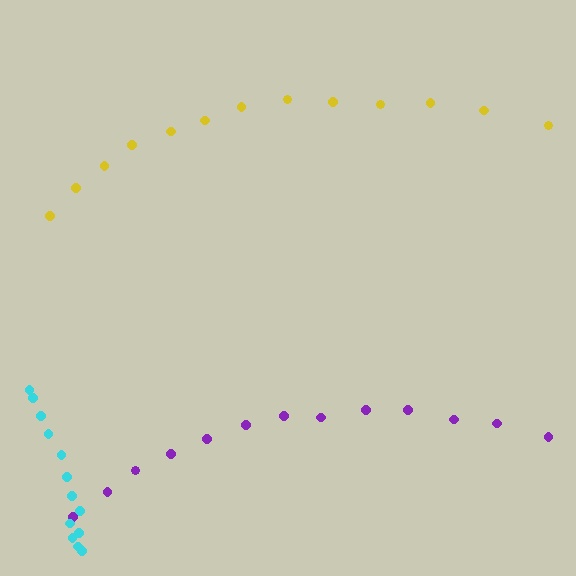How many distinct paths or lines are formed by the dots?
There are 3 distinct paths.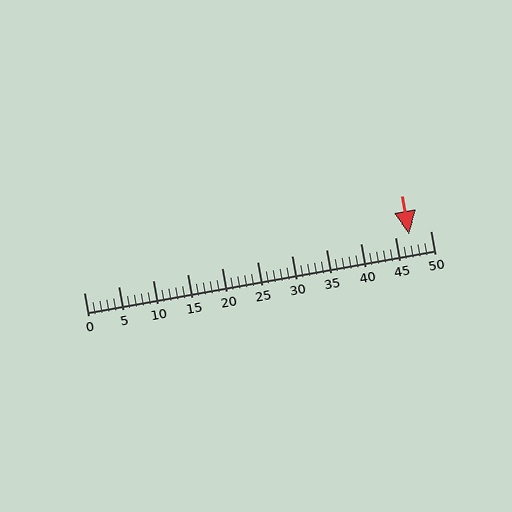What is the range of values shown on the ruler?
The ruler shows values from 0 to 50.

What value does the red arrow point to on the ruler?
The red arrow points to approximately 47.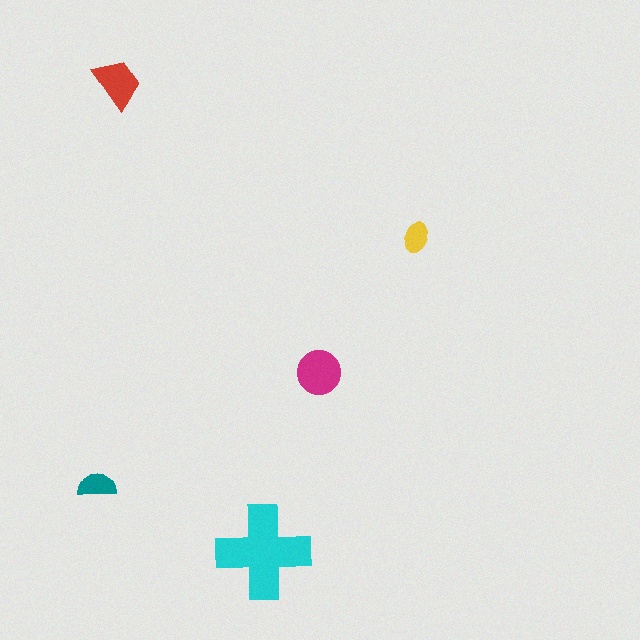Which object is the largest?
The cyan cross.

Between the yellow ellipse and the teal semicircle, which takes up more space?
The teal semicircle.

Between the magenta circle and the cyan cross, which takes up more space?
The cyan cross.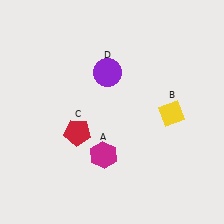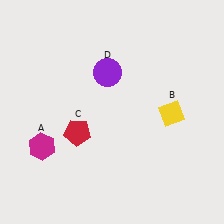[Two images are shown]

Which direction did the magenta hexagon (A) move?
The magenta hexagon (A) moved left.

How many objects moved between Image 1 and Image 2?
1 object moved between the two images.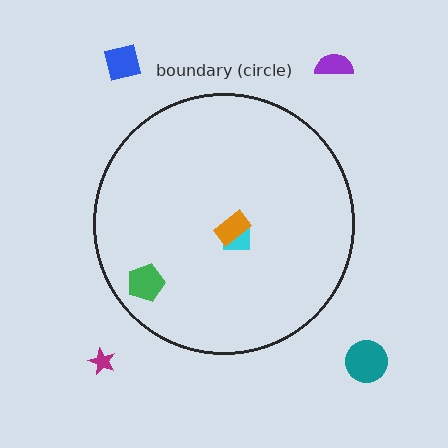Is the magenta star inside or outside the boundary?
Outside.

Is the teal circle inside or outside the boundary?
Outside.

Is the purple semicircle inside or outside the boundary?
Outside.